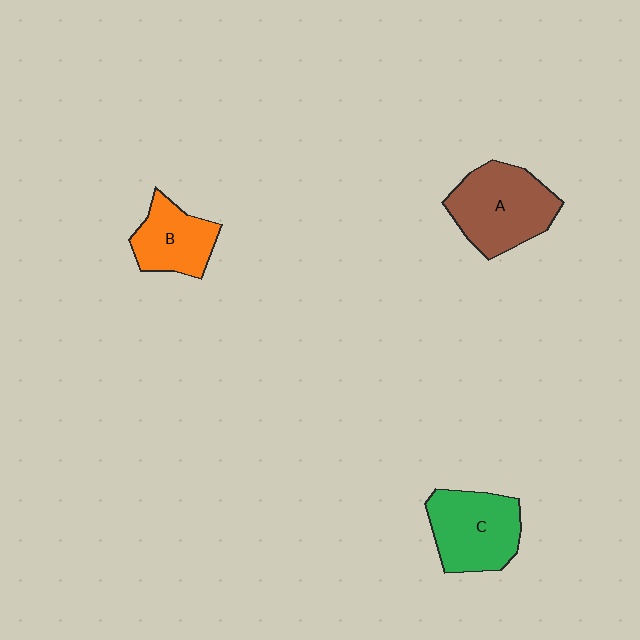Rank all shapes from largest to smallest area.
From largest to smallest: A (brown), C (green), B (orange).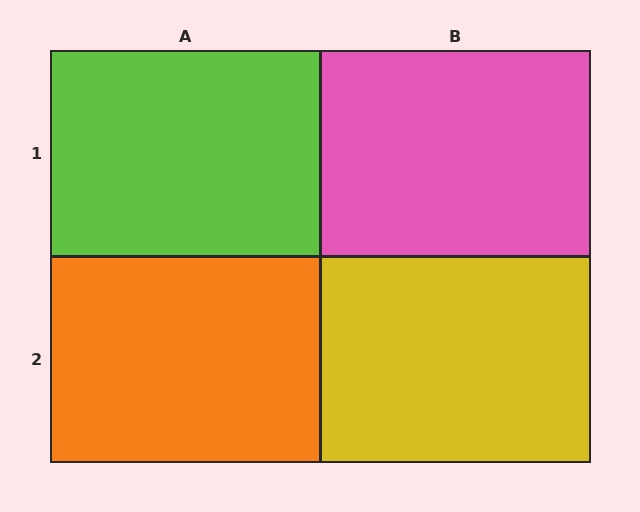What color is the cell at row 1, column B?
Pink.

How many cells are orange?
1 cell is orange.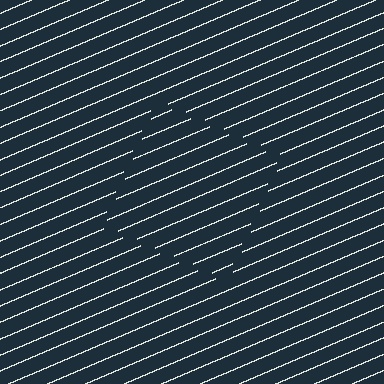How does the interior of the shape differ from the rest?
The interior of the shape contains the same grating, shifted by half a period — the contour is defined by the phase discontinuity where line-ends from the inner and outer gratings abut.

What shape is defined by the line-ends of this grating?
An illusory square. The interior of the shape contains the same grating, shifted by half a period — the contour is defined by the phase discontinuity where line-ends from the inner and outer gratings abut.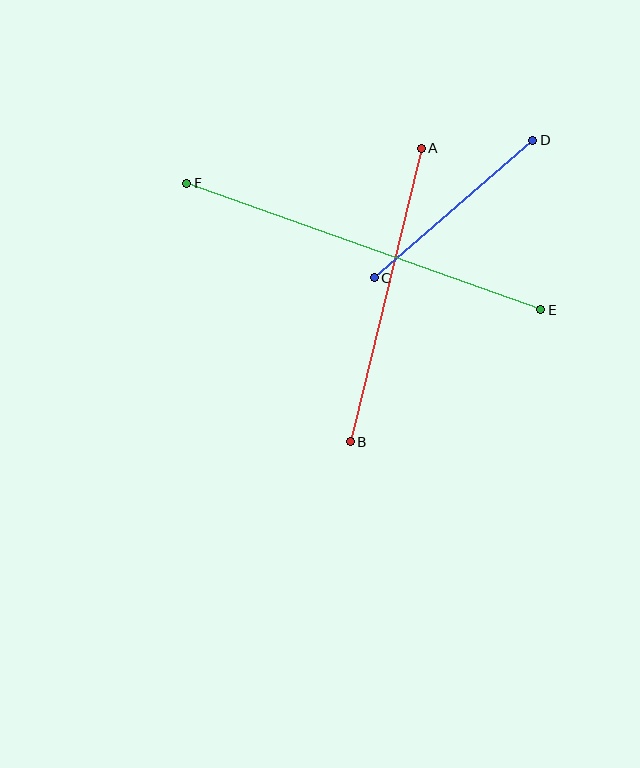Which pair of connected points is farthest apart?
Points E and F are farthest apart.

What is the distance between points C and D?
The distance is approximately 210 pixels.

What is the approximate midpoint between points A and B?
The midpoint is at approximately (386, 295) pixels.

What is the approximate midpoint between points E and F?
The midpoint is at approximately (364, 247) pixels.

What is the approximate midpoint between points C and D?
The midpoint is at approximately (453, 209) pixels.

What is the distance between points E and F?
The distance is approximately 376 pixels.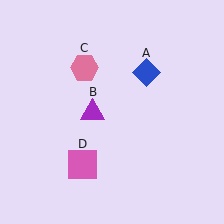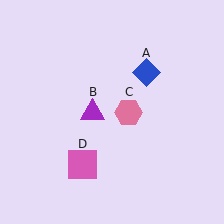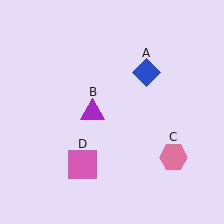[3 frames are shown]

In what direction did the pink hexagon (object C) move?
The pink hexagon (object C) moved down and to the right.